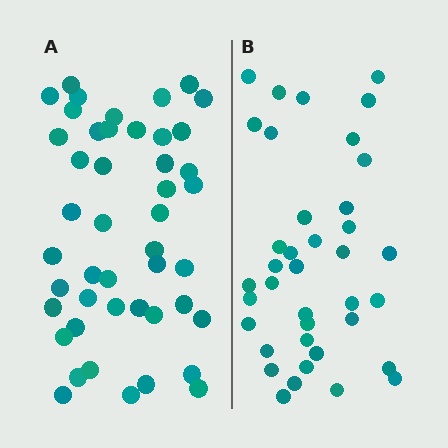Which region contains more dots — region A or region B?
Region A (the left region) has more dots.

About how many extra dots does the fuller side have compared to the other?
Region A has roughly 8 or so more dots than region B.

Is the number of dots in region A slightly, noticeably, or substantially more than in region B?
Region A has only slightly more — the two regions are fairly close. The ratio is roughly 1.2 to 1.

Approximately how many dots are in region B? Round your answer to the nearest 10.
About 40 dots. (The exact count is 38, which rounds to 40.)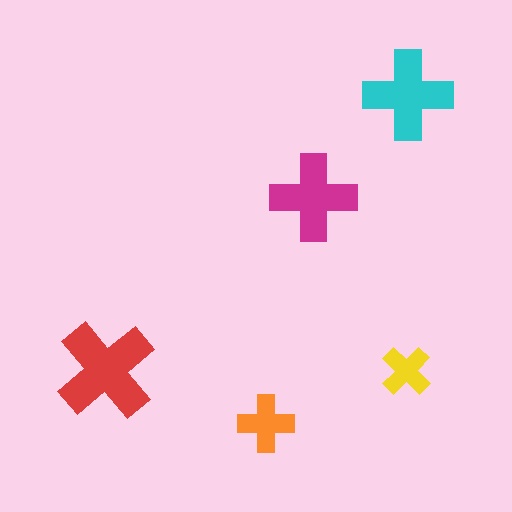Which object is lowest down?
The orange cross is bottommost.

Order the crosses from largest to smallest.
the red one, the cyan one, the magenta one, the orange one, the yellow one.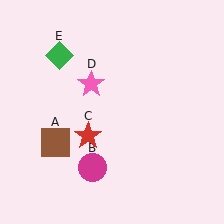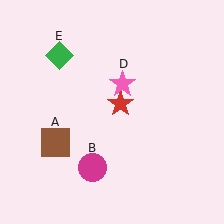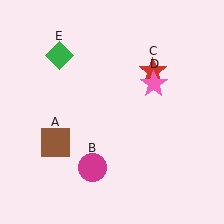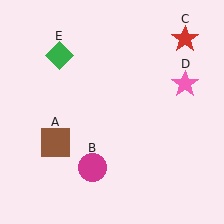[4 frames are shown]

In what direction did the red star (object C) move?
The red star (object C) moved up and to the right.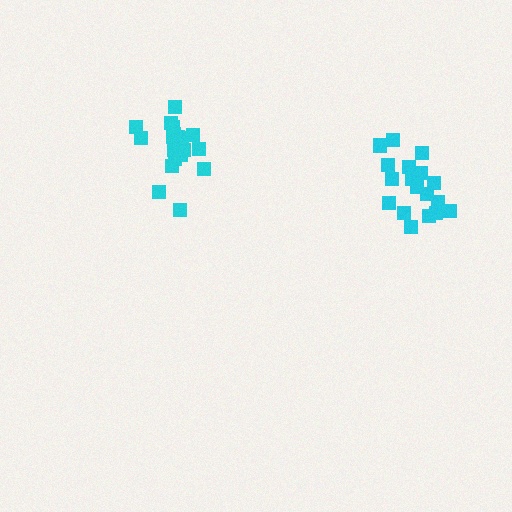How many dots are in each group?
Group 1: 19 dots, Group 2: 20 dots (39 total).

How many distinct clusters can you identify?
There are 2 distinct clusters.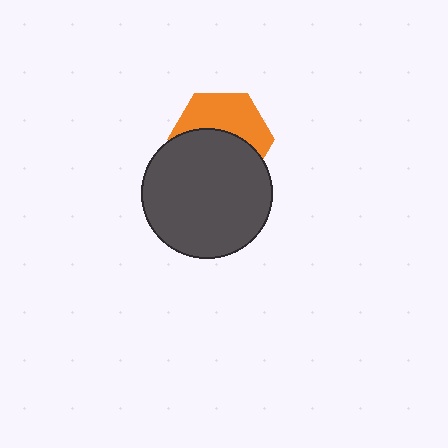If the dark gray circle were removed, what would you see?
You would see the complete orange hexagon.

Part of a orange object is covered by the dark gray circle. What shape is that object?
It is a hexagon.